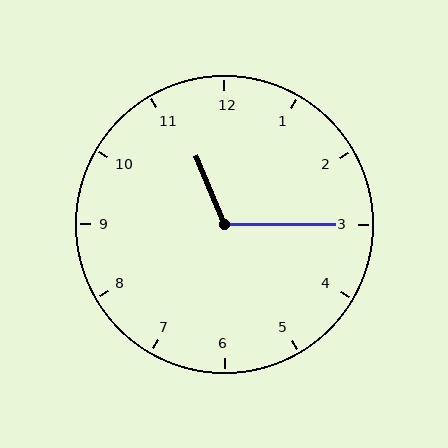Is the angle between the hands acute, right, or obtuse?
It is obtuse.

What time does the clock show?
11:15.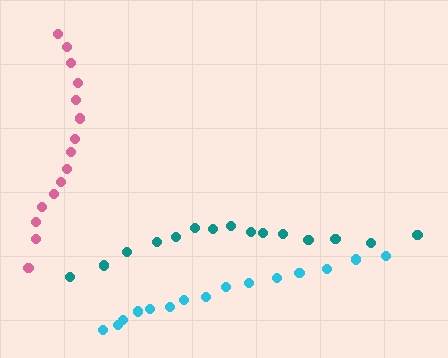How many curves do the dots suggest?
There are 3 distinct paths.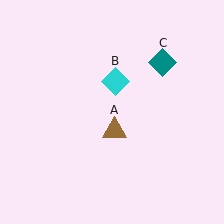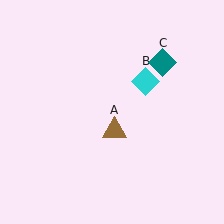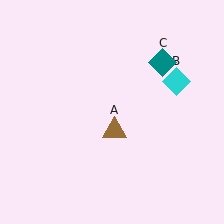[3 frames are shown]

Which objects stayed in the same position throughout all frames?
Brown triangle (object A) and teal diamond (object C) remained stationary.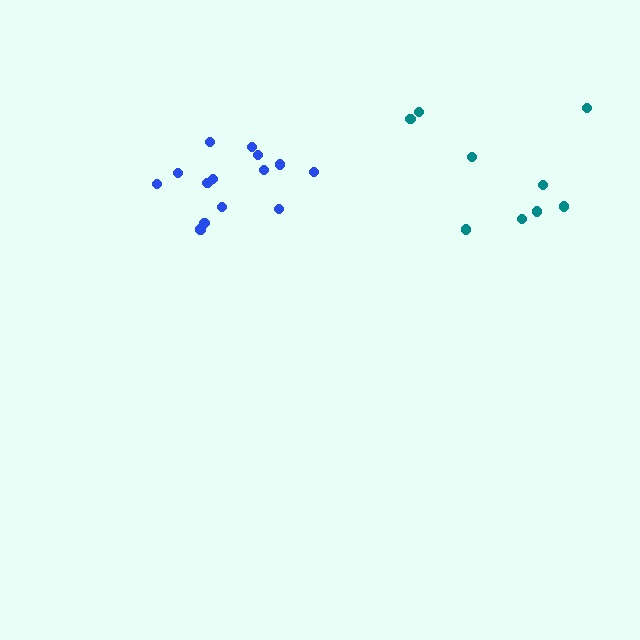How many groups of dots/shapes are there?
There are 2 groups.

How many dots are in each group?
Group 1: 14 dots, Group 2: 9 dots (23 total).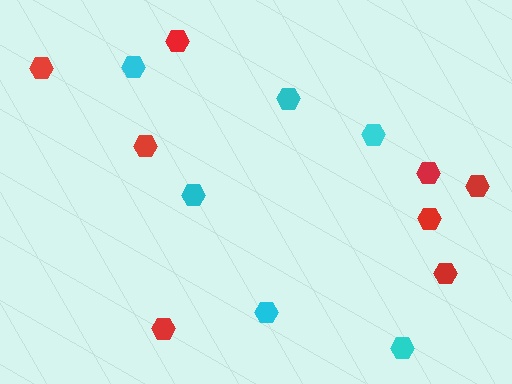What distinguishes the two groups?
There are 2 groups: one group of cyan hexagons (6) and one group of red hexagons (8).